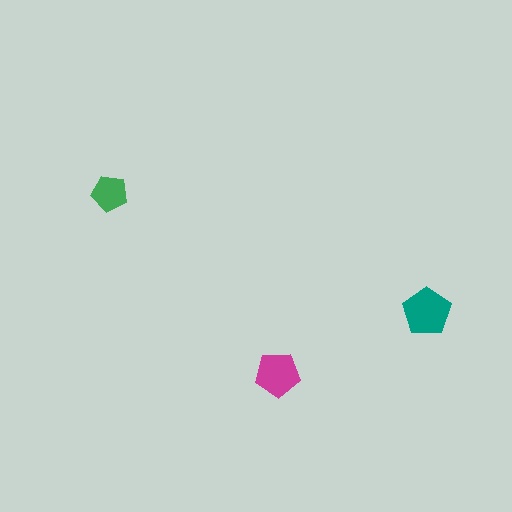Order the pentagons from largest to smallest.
the teal one, the magenta one, the green one.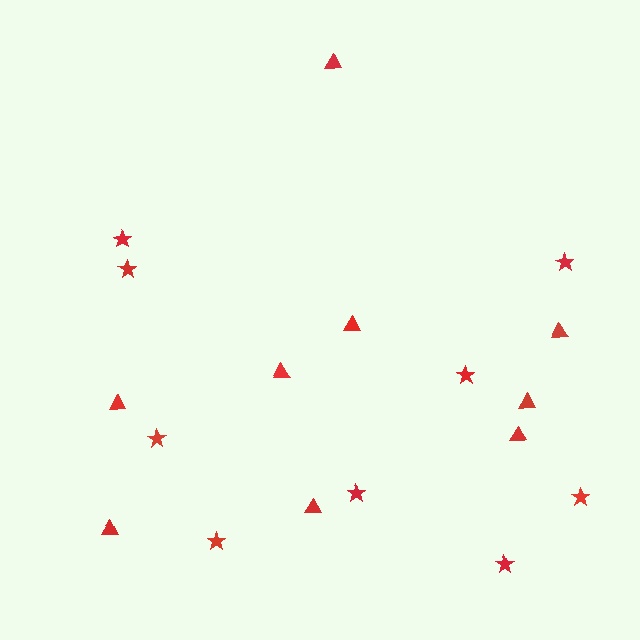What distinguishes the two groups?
There are 2 groups: one group of stars (9) and one group of triangles (9).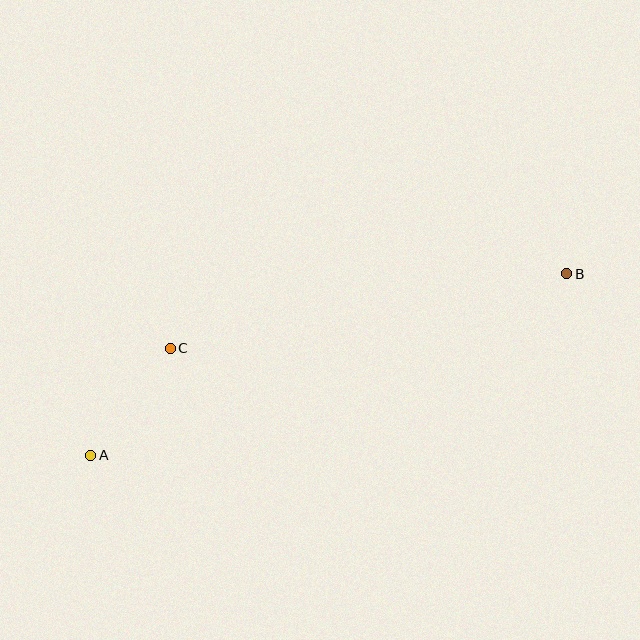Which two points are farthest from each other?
Points A and B are farthest from each other.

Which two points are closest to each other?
Points A and C are closest to each other.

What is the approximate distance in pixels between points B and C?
The distance between B and C is approximately 404 pixels.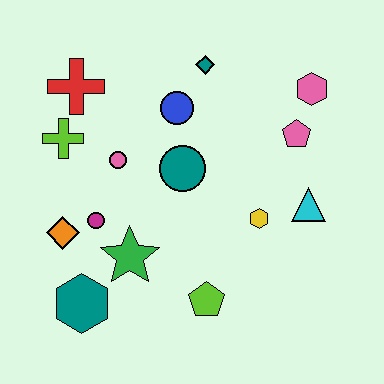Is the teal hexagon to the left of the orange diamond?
No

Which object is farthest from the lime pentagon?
The red cross is farthest from the lime pentagon.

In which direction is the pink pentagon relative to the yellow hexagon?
The pink pentagon is above the yellow hexagon.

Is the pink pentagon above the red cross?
No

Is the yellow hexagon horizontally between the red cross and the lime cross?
No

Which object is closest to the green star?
The magenta circle is closest to the green star.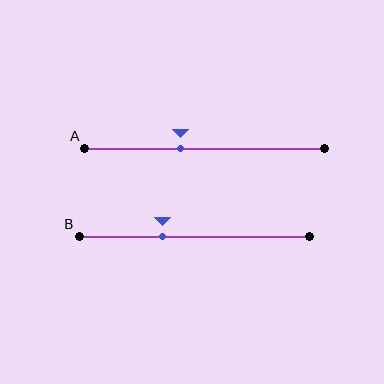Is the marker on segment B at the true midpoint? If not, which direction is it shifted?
No, the marker on segment B is shifted to the left by about 14% of the segment length.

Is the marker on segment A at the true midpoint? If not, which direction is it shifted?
No, the marker on segment A is shifted to the left by about 10% of the segment length.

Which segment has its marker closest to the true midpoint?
Segment A has its marker closest to the true midpoint.